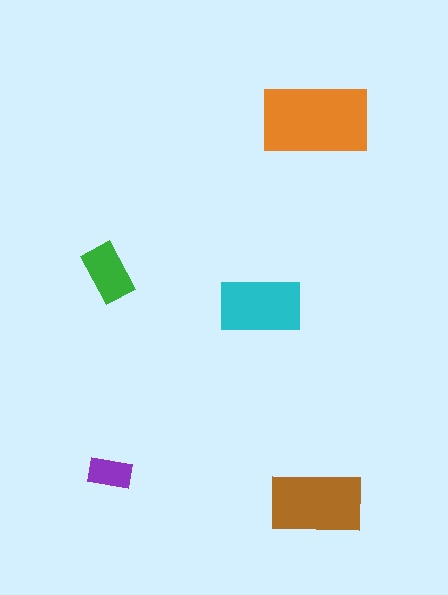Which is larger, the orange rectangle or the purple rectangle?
The orange one.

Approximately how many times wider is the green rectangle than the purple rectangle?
About 1.5 times wider.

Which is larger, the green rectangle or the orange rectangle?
The orange one.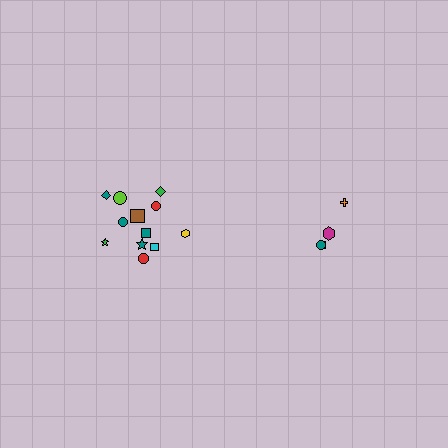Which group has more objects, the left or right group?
The left group.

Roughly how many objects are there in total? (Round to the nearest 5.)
Roughly 15 objects in total.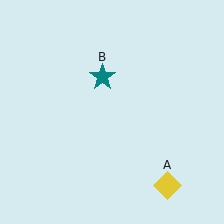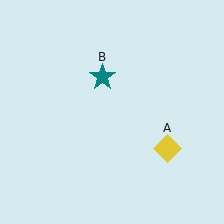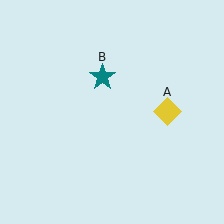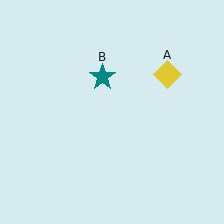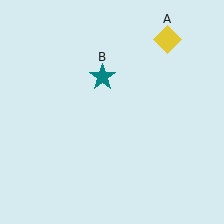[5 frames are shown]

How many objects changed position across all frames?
1 object changed position: yellow diamond (object A).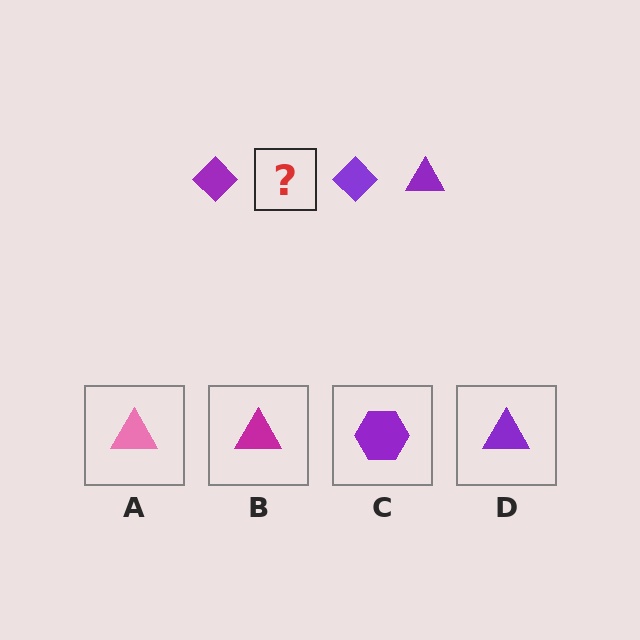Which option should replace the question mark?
Option D.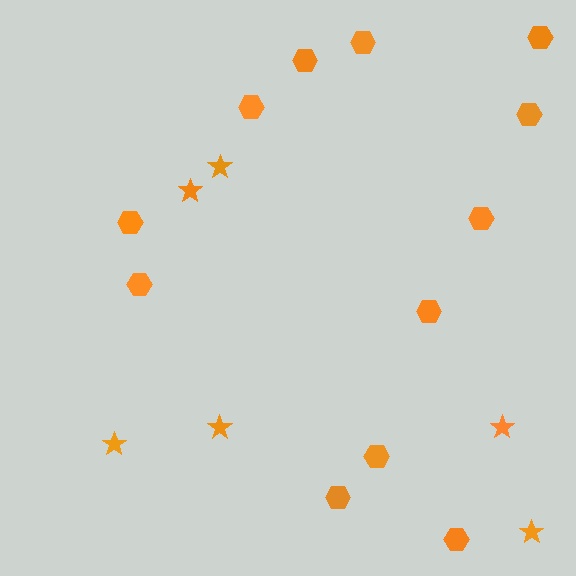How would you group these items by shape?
There are 2 groups: one group of hexagons (12) and one group of stars (6).